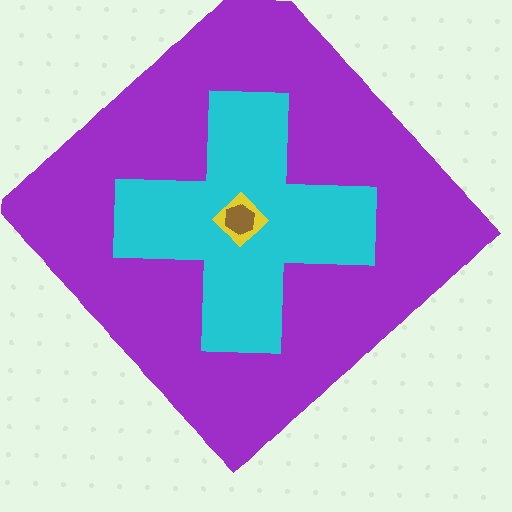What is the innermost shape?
The brown hexagon.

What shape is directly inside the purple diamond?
The cyan cross.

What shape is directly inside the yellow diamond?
The brown hexagon.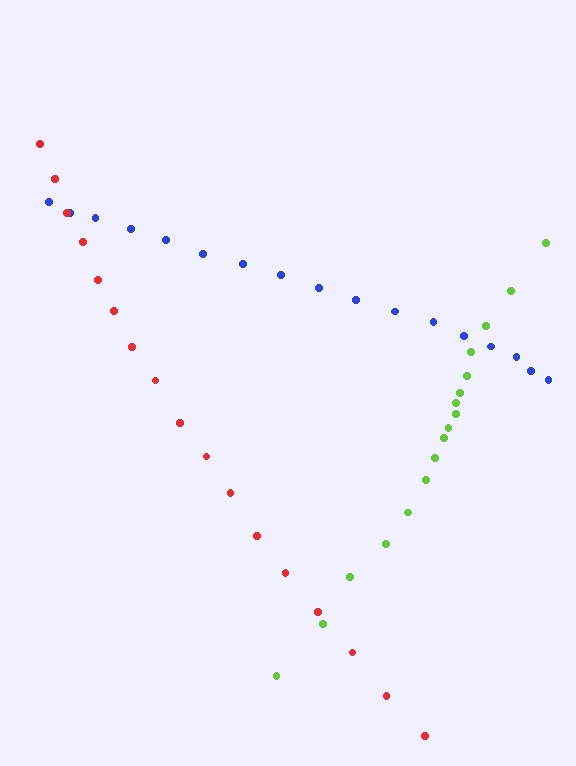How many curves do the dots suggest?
There are 3 distinct paths.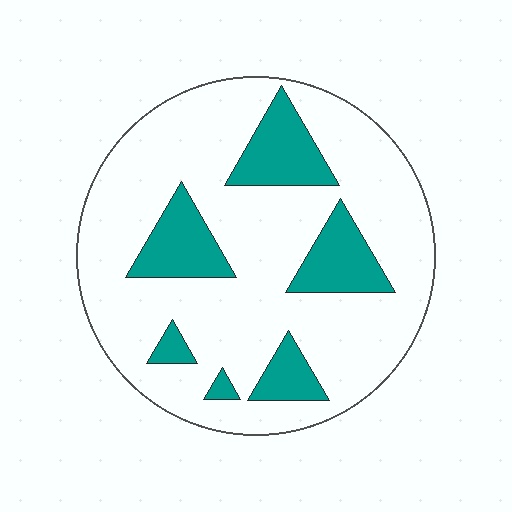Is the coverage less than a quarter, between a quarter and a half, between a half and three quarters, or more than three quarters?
Less than a quarter.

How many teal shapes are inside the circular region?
6.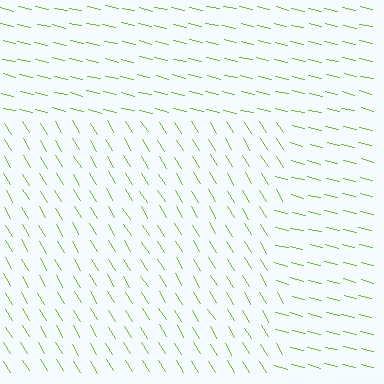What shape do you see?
I see a rectangle.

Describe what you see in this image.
The image is filled with small lime line segments. A rectangle region in the image has lines oriented differently from the surrounding lines, creating a visible texture boundary.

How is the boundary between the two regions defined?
The boundary is defined purely by a change in line orientation (approximately 45 degrees difference). All lines are the same color and thickness.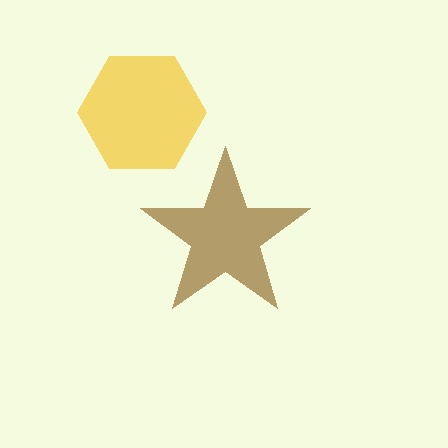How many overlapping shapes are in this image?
There are 2 overlapping shapes in the image.